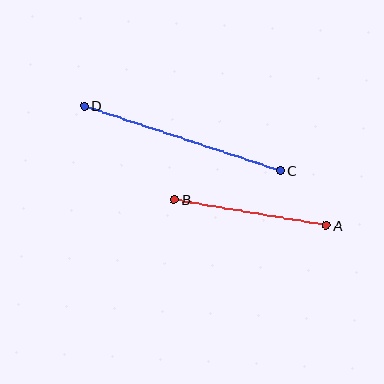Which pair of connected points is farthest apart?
Points C and D are farthest apart.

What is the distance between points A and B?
The distance is approximately 154 pixels.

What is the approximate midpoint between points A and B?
The midpoint is at approximately (250, 212) pixels.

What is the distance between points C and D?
The distance is approximately 207 pixels.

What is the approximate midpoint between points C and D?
The midpoint is at approximately (182, 138) pixels.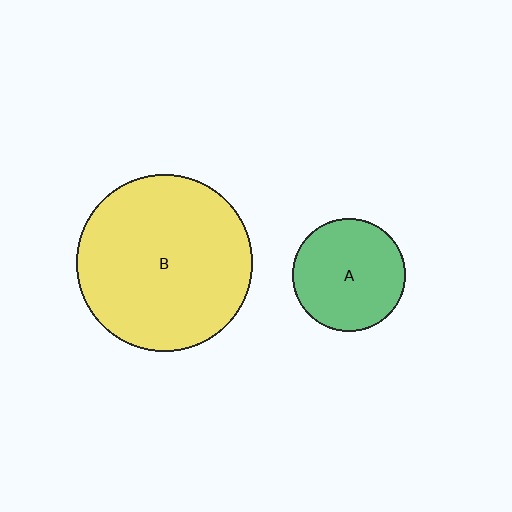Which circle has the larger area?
Circle B (yellow).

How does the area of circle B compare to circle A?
Approximately 2.4 times.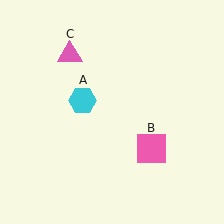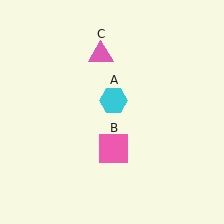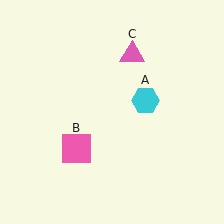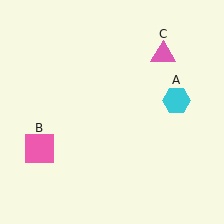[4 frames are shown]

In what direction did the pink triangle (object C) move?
The pink triangle (object C) moved right.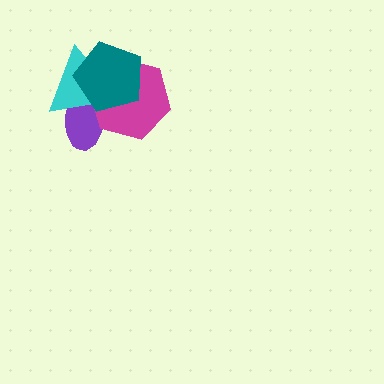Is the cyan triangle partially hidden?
Yes, it is partially covered by another shape.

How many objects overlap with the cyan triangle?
3 objects overlap with the cyan triangle.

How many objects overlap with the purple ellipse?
3 objects overlap with the purple ellipse.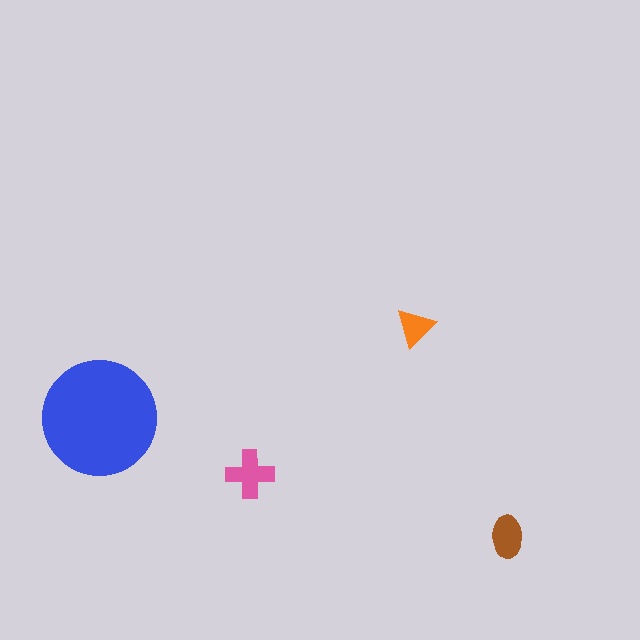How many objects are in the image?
There are 4 objects in the image.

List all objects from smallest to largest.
The orange triangle, the brown ellipse, the pink cross, the blue circle.